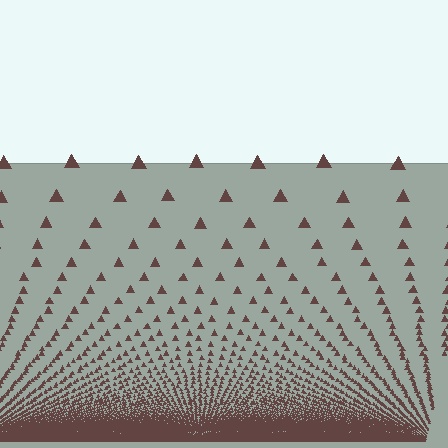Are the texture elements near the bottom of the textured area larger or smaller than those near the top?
Smaller. The gradient is inverted — elements near the bottom are smaller and denser.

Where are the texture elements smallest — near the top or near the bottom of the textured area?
Near the bottom.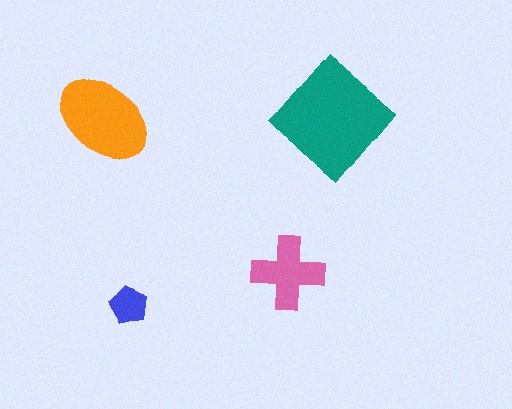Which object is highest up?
The teal diamond is topmost.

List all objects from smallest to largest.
The blue pentagon, the pink cross, the orange ellipse, the teal diamond.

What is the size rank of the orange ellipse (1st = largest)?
2nd.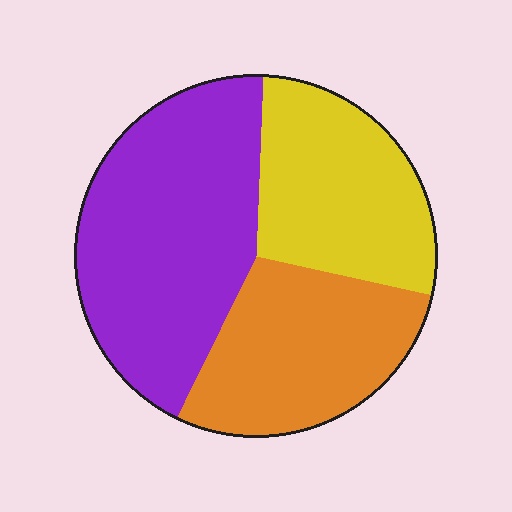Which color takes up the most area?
Purple, at roughly 45%.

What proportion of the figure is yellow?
Yellow takes up between a sixth and a third of the figure.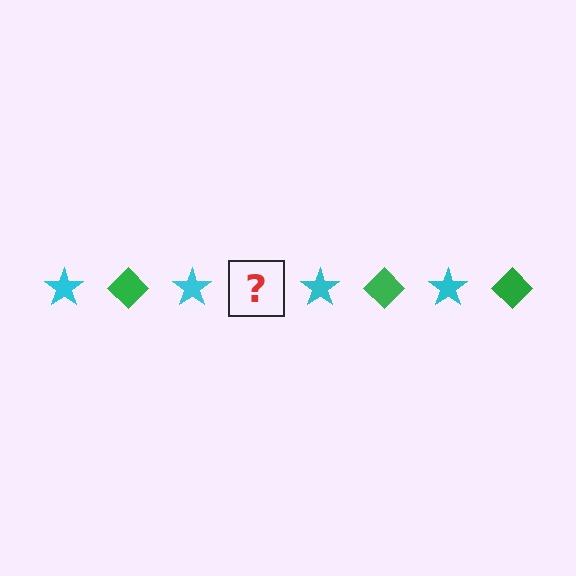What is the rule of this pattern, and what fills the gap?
The rule is that the pattern alternates between cyan star and green diamond. The gap should be filled with a green diamond.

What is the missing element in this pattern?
The missing element is a green diamond.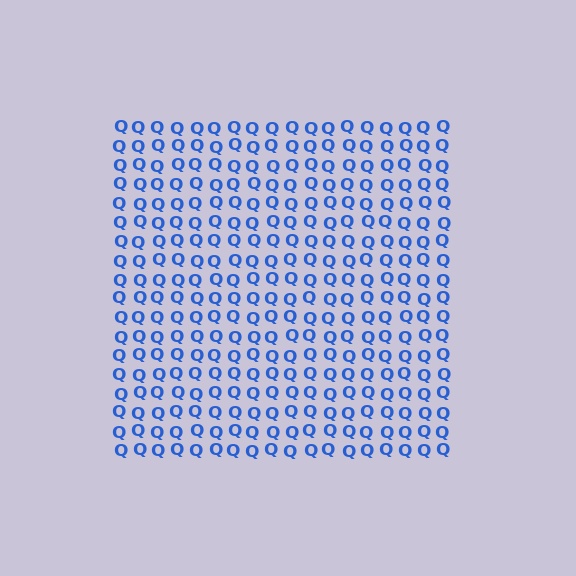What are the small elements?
The small elements are letter Q's.